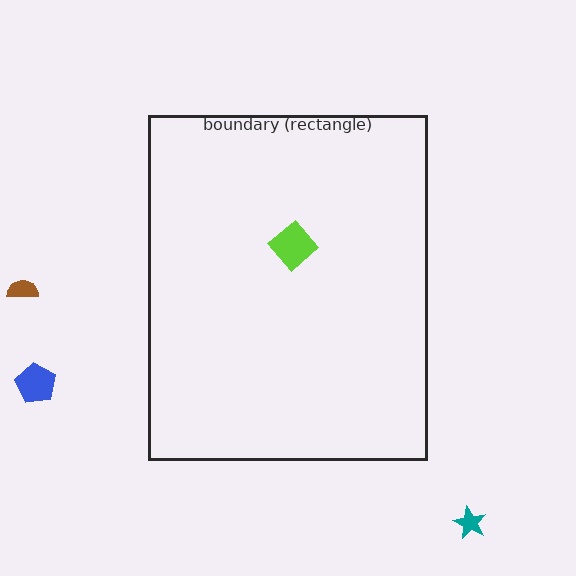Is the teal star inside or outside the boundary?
Outside.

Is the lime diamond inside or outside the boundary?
Inside.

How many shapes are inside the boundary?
1 inside, 3 outside.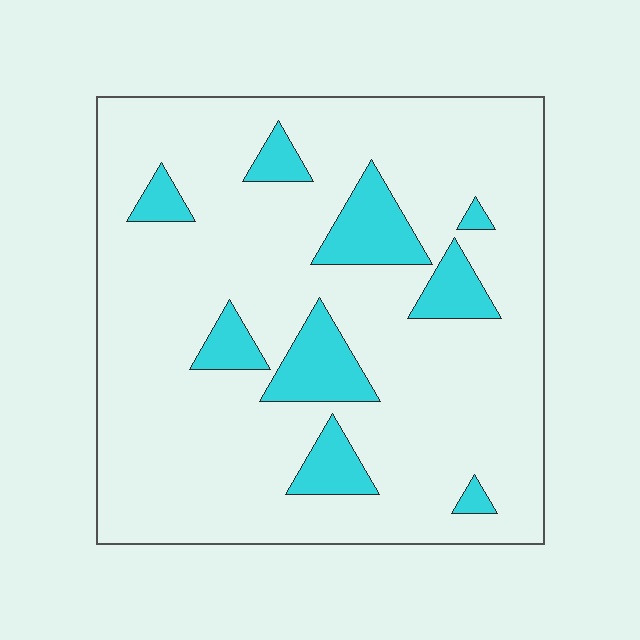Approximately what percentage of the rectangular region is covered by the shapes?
Approximately 15%.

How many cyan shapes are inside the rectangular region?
9.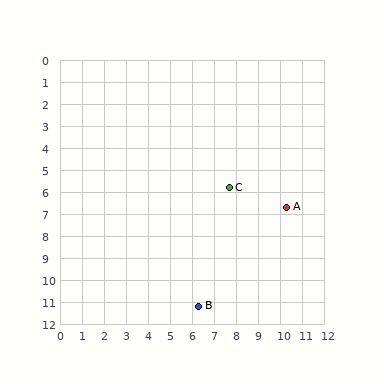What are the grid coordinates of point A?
Point A is at approximately (10.3, 6.7).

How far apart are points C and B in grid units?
Points C and B are about 5.6 grid units apart.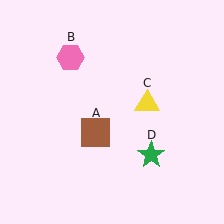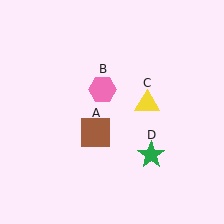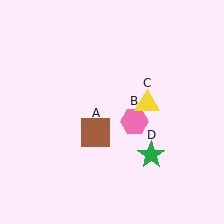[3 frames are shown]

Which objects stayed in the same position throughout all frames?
Brown square (object A) and yellow triangle (object C) and green star (object D) remained stationary.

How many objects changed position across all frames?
1 object changed position: pink hexagon (object B).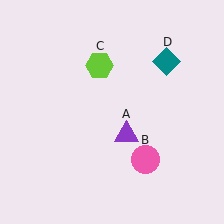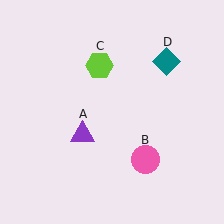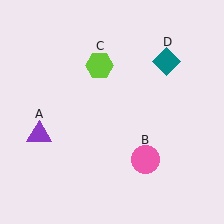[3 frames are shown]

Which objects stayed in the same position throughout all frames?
Pink circle (object B) and lime hexagon (object C) and teal diamond (object D) remained stationary.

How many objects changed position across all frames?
1 object changed position: purple triangle (object A).